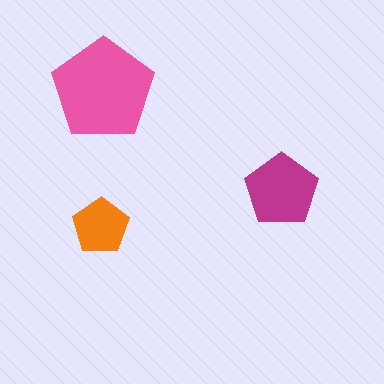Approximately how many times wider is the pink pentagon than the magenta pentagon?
About 1.5 times wider.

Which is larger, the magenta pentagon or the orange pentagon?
The magenta one.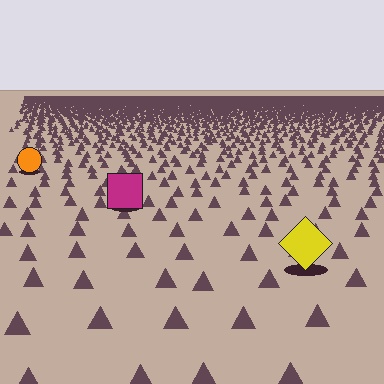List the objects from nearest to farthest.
From nearest to farthest: the yellow diamond, the magenta square, the orange circle.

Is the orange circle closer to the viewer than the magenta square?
No. The magenta square is closer — you can tell from the texture gradient: the ground texture is coarser near it.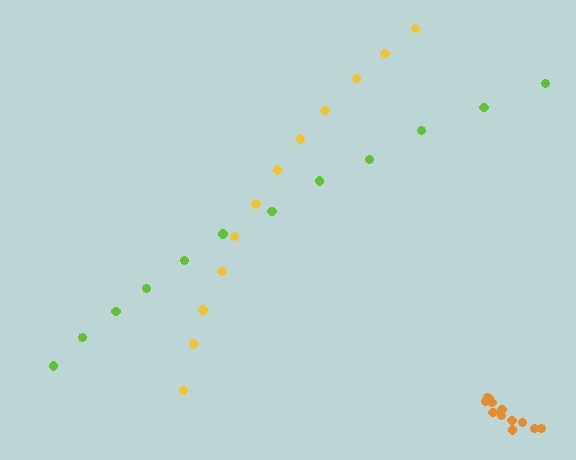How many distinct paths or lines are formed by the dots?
There are 3 distinct paths.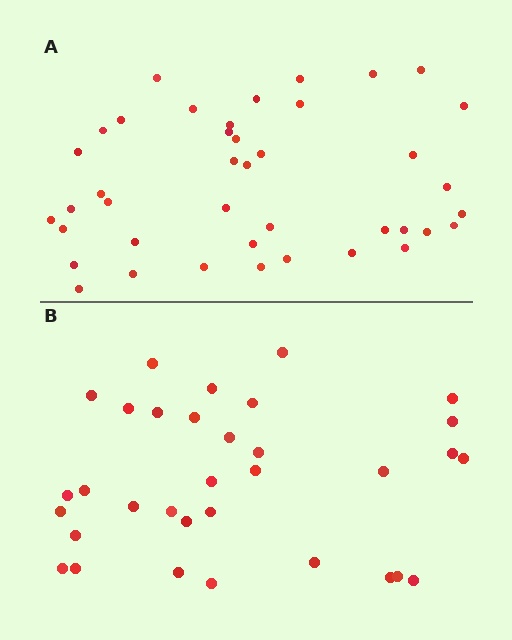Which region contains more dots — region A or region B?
Region A (the top region) has more dots.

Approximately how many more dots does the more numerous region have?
Region A has roughly 8 or so more dots than region B.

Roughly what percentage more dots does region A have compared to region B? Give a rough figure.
About 25% more.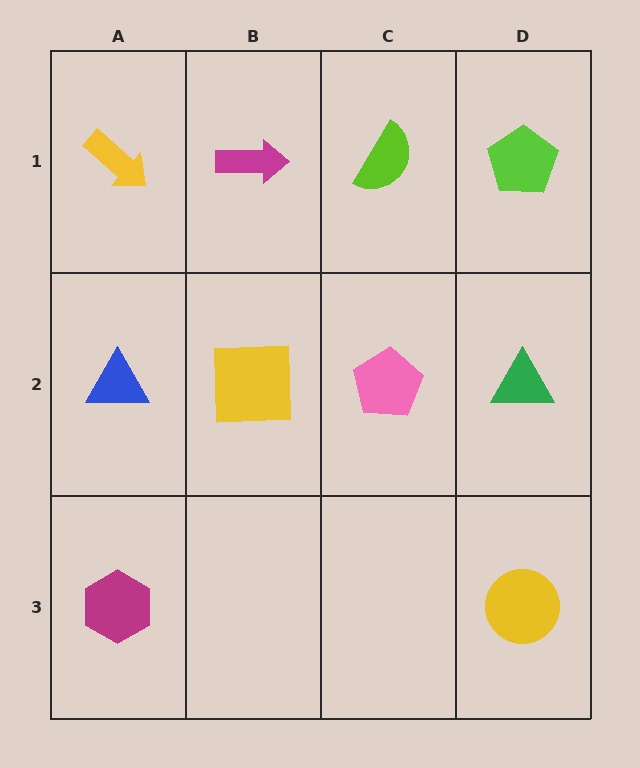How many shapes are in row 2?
4 shapes.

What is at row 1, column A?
A yellow arrow.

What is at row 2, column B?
A yellow square.